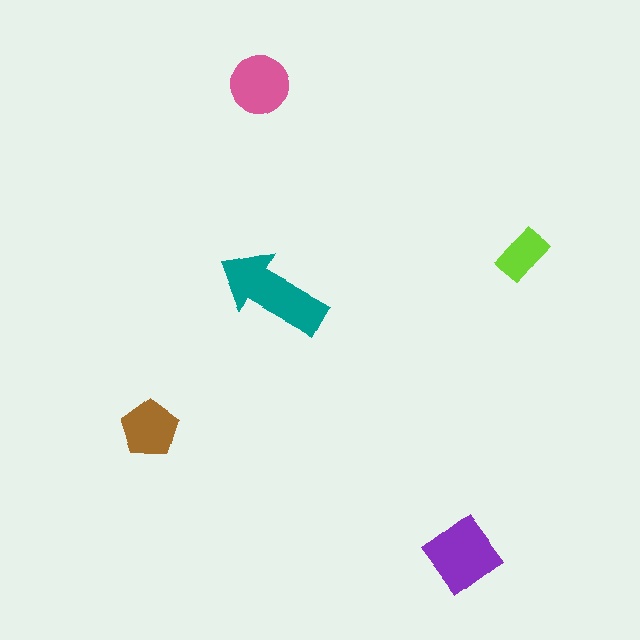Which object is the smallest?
The lime rectangle.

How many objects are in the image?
There are 5 objects in the image.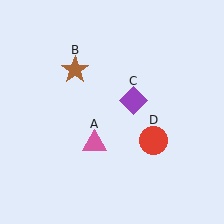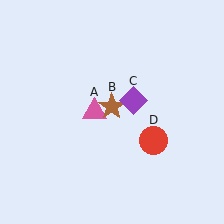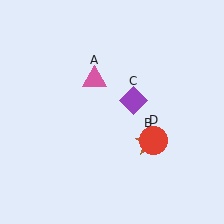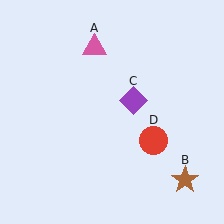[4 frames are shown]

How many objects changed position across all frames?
2 objects changed position: pink triangle (object A), brown star (object B).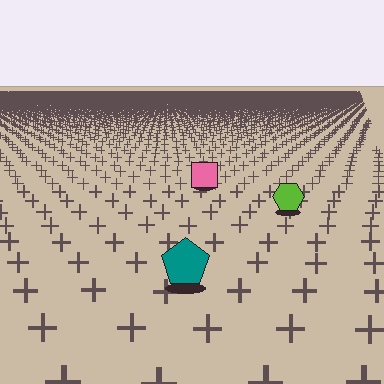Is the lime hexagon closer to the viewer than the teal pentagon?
No. The teal pentagon is closer — you can tell from the texture gradient: the ground texture is coarser near it.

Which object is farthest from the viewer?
The pink square is farthest from the viewer. It appears smaller and the ground texture around it is denser.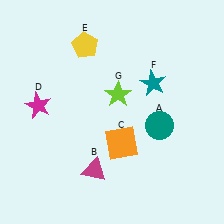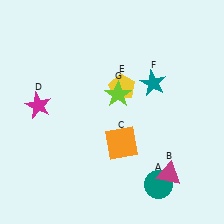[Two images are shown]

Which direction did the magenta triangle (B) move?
The magenta triangle (B) moved right.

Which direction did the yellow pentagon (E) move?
The yellow pentagon (E) moved down.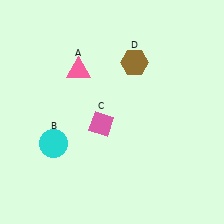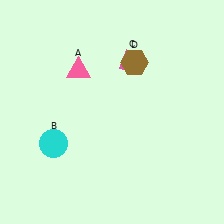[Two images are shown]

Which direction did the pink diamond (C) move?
The pink diamond (C) moved up.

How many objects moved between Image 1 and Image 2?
1 object moved between the two images.